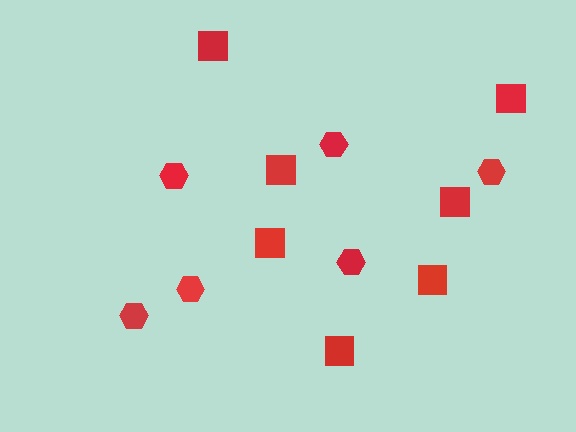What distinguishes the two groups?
There are 2 groups: one group of hexagons (6) and one group of squares (7).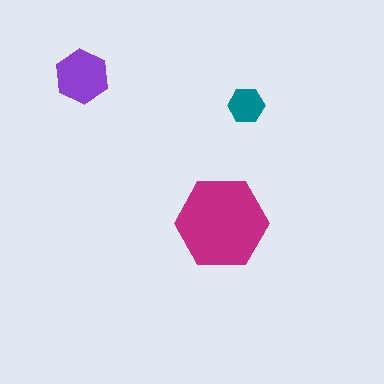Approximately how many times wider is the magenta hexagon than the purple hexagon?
About 1.5 times wider.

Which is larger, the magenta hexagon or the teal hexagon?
The magenta one.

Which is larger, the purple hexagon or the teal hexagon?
The purple one.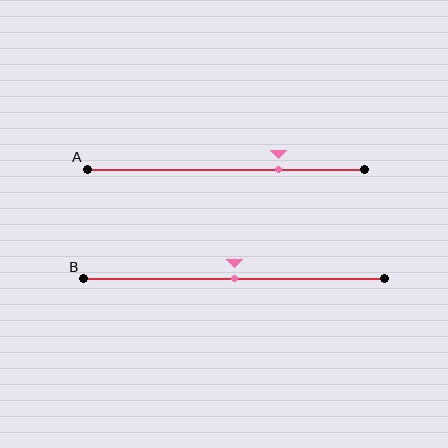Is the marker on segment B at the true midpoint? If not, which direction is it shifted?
Yes, the marker on segment B is at the true midpoint.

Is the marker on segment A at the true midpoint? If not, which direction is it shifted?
No, the marker on segment A is shifted to the right by about 19% of the segment length.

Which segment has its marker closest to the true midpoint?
Segment B has its marker closest to the true midpoint.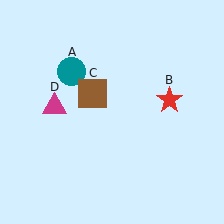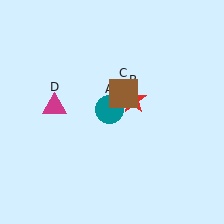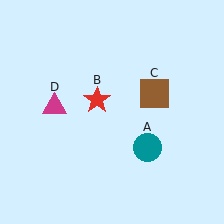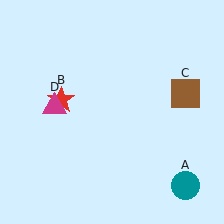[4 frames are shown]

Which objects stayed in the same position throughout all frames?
Magenta triangle (object D) remained stationary.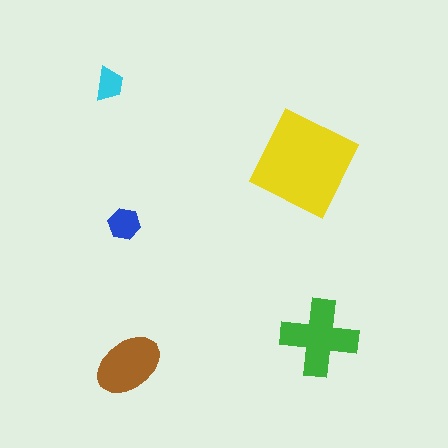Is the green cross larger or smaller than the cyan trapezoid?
Larger.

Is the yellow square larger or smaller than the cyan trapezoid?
Larger.